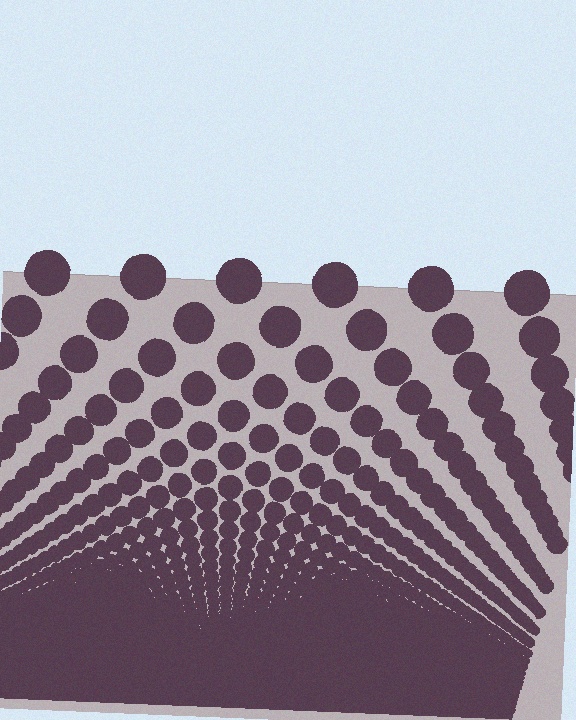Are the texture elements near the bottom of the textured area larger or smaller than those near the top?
Smaller. The gradient is inverted — elements near the bottom are smaller and denser.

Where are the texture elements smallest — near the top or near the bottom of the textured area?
Near the bottom.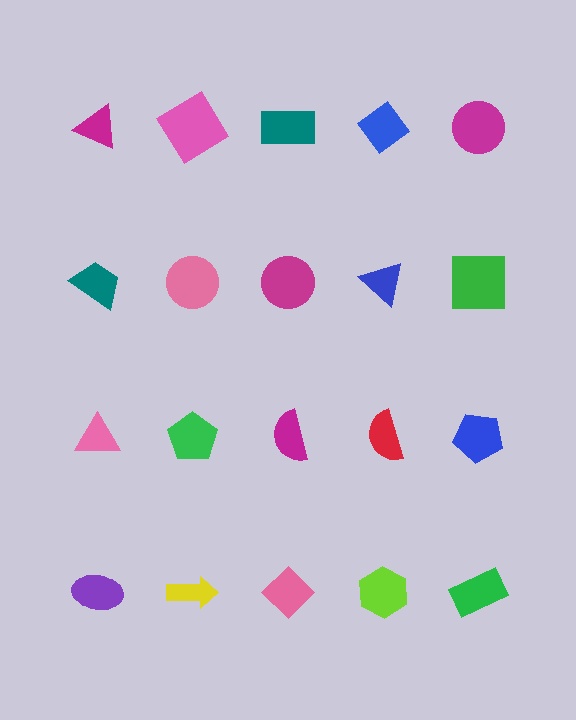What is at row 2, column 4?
A blue triangle.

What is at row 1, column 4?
A blue diamond.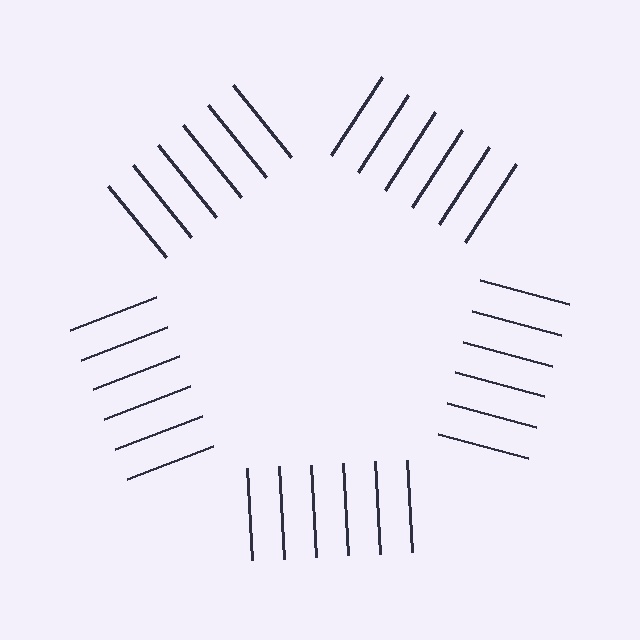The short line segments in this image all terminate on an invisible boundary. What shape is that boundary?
An illusory pentagon — the line segments terminate on its edges but no continuous stroke is drawn.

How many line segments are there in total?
30 — 6 along each of the 5 edges.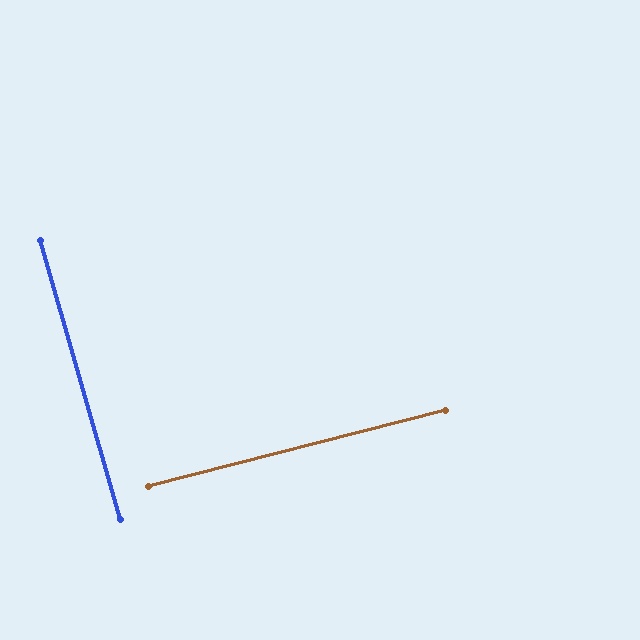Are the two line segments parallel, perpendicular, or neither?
Perpendicular — they meet at approximately 88°.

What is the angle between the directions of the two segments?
Approximately 88 degrees.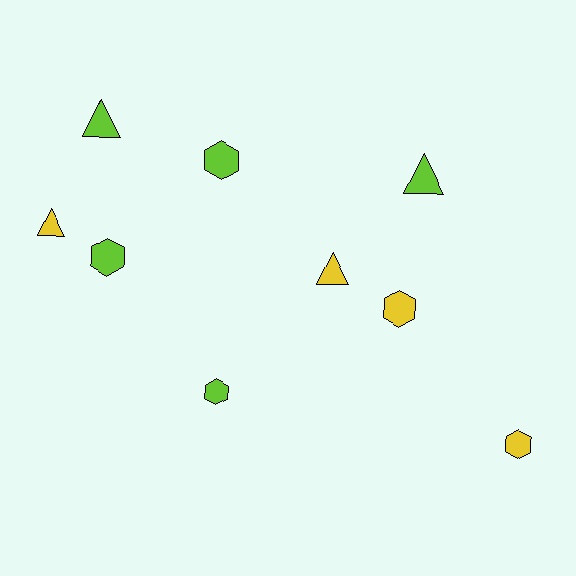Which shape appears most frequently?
Hexagon, with 5 objects.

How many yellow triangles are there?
There are 2 yellow triangles.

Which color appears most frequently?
Lime, with 5 objects.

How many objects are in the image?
There are 9 objects.